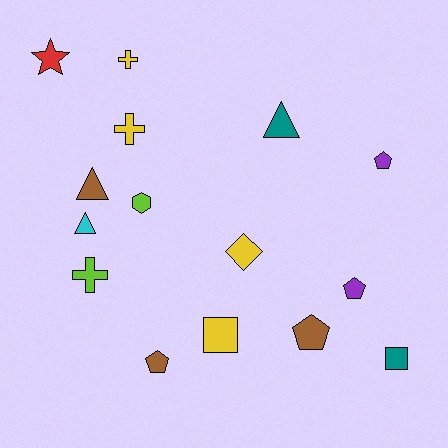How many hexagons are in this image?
There is 1 hexagon.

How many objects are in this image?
There are 15 objects.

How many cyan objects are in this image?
There is 1 cyan object.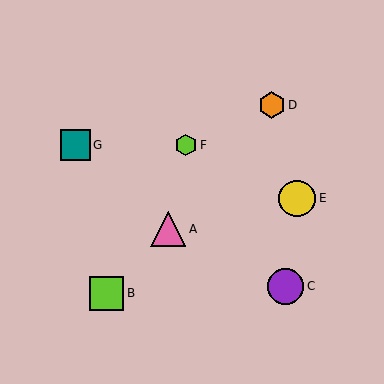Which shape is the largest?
The yellow circle (labeled E) is the largest.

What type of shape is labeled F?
Shape F is a lime hexagon.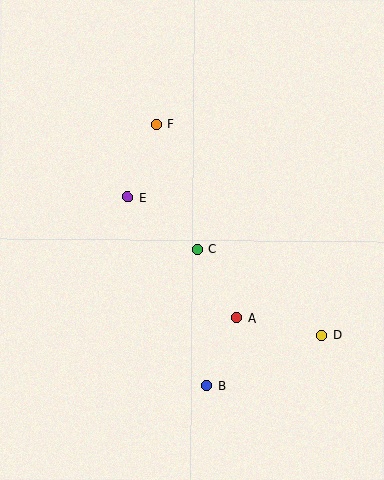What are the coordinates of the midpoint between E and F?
The midpoint between E and F is at (142, 161).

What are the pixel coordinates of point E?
Point E is at (128, 197).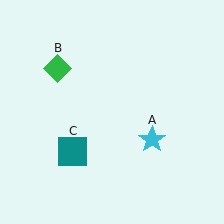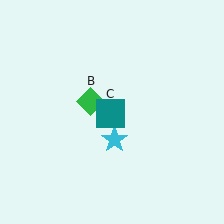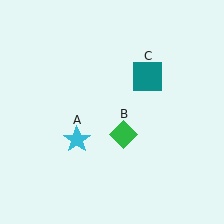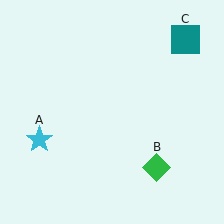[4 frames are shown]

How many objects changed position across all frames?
3 objects changed position: cyan star (object A), green diamond (object B), teal square (object C).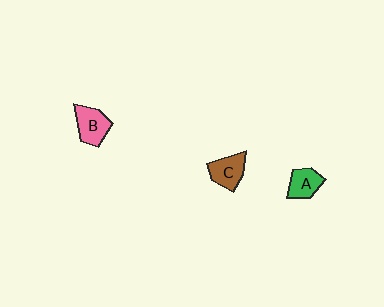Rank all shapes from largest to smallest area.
From largest to smallest: B (pink), C (brown), A (green).